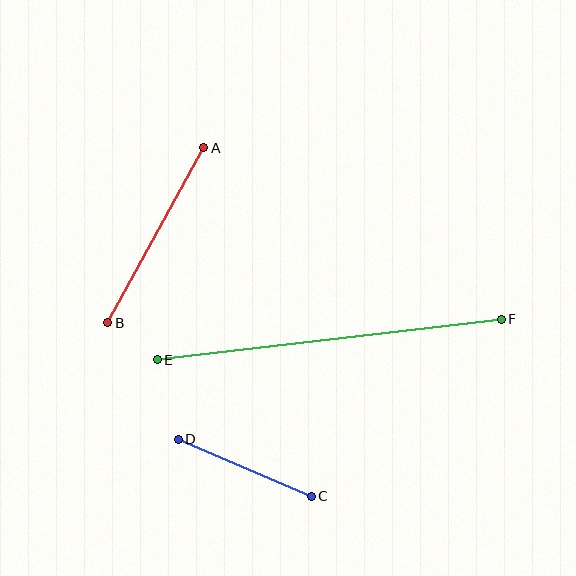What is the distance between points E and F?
The distance is approximately 346 pixels.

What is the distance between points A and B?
The distance is approximately 199 pixels.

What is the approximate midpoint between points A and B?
The midpoint is at approximately (156, 235) pixels.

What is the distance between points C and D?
The distance is approximately 145 pixels.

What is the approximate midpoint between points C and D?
The midpoint is at approximately (245, 468) pixels.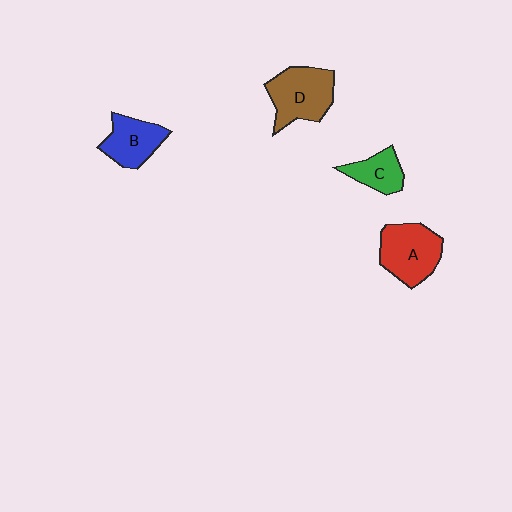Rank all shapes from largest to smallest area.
From largest to smallest: D (brown), A (red), B (blue), C (green).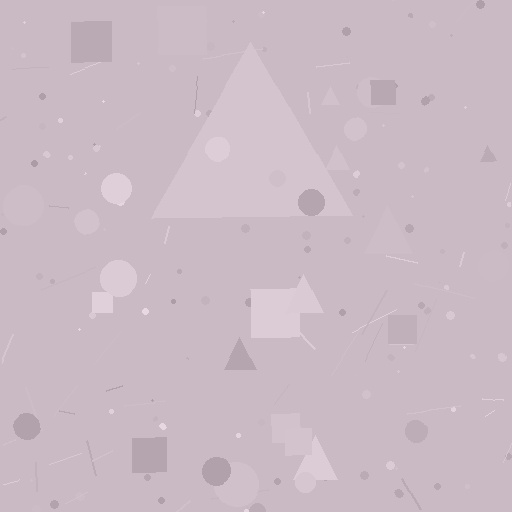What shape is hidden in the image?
A triangle is hidden in the image.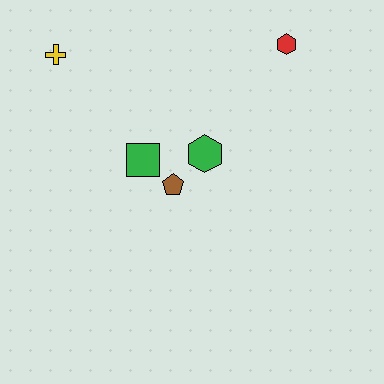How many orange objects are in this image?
There are no orange objects.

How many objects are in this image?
There are 5 objects.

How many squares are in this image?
There is 1 square.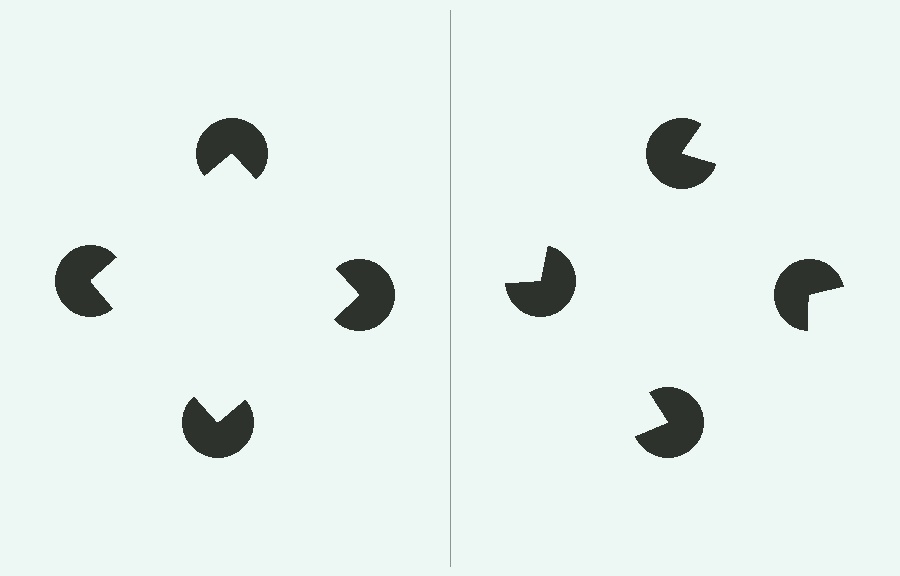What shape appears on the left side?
An illusory square.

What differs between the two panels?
The pac-man discs are positioned identically on both sides; only the wedge orientations differ. On the left they align to a square; on the right they are misaligned.